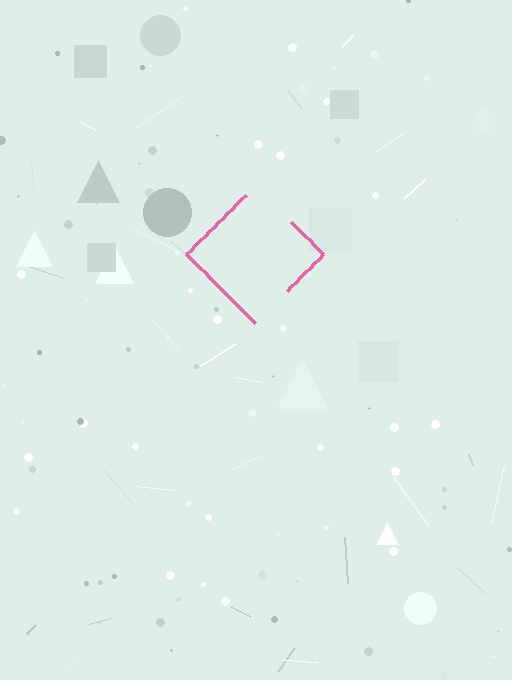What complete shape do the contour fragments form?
The contour fragments form a diamond.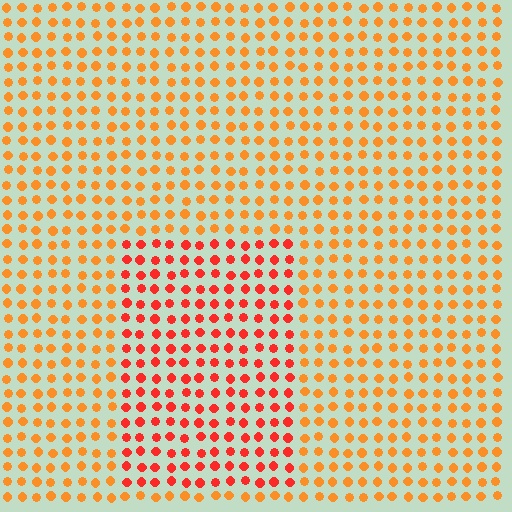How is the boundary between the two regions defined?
The boundary is defined purely by a slight shift in hue (about 29 degrees). Spacing, size, and orientation are identical on both sides.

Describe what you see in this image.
The image is filled with small orange elements in a uniform arrangement. A rectangle-shaped region is visible where the elements are tinted to a slightly different hue, forming a subtle color boundary.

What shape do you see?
I see a rectangle.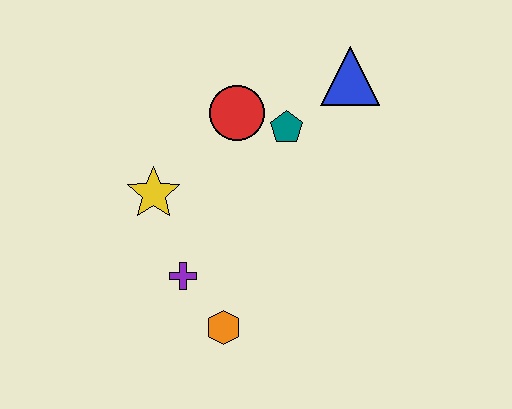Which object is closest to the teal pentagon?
The red circle is closest to the teal pentagon.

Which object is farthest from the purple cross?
The blue triangle is farthest from the purple cross.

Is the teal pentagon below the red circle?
Yes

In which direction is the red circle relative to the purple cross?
The red circle is above the purple cross.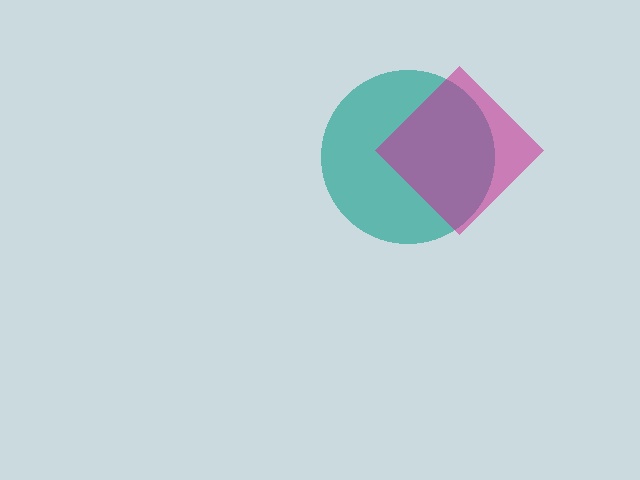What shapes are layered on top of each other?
The layered shapes are: a teal circle, a magenta diamond.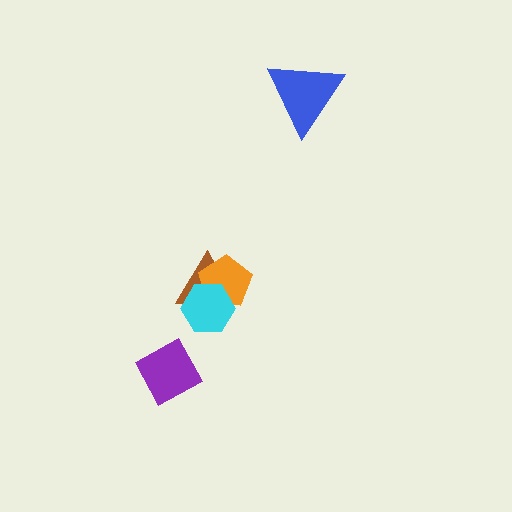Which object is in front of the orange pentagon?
The cyan hexagon is in front of the orange pentagon.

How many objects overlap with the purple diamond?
0 objects overlap with the purple diamond.